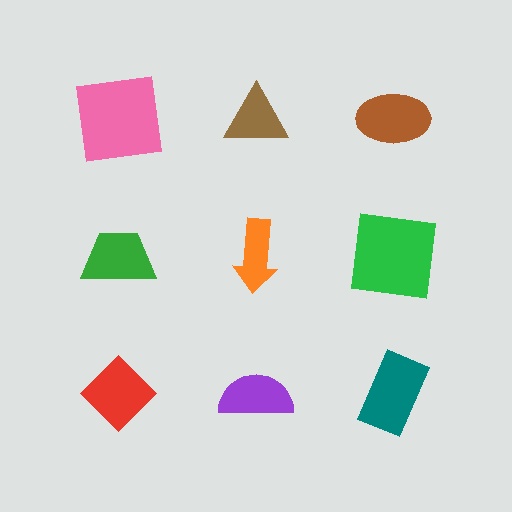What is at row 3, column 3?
A teal rectangle.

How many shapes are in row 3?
3 shapes.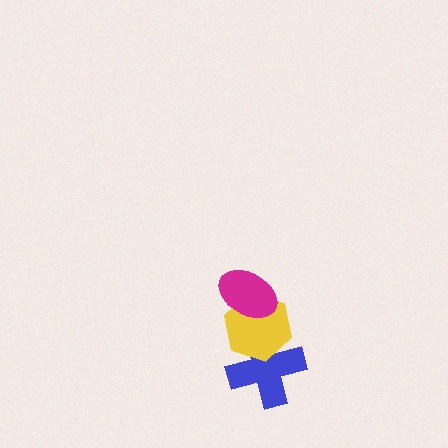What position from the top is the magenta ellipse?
The magenta ellipse is 1st from the top.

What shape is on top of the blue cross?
The yellow hexagon is on top of the blue cross.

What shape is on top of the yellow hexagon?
The magenta ellipse is on top of the yellow hexagon.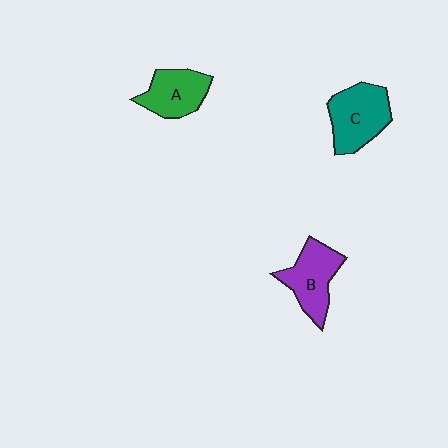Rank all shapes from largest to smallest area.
From largest to smallest: C (teal), B (purple), A (green).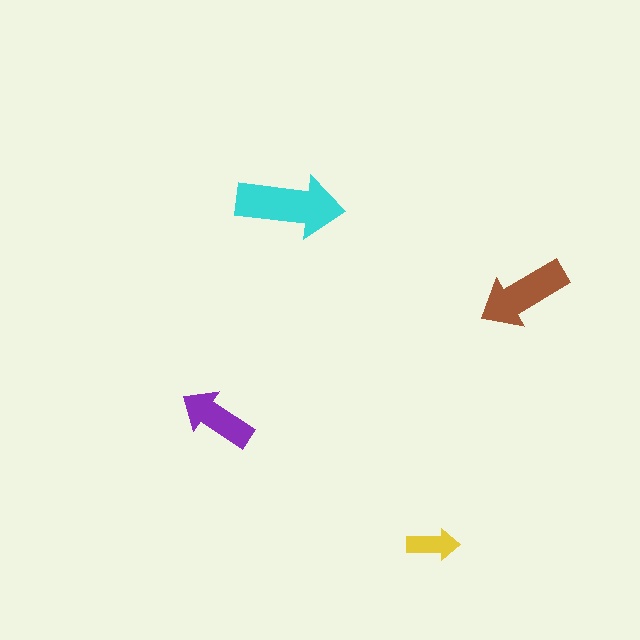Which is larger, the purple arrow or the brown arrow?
The brown one.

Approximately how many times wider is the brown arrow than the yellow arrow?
About 2 times wider.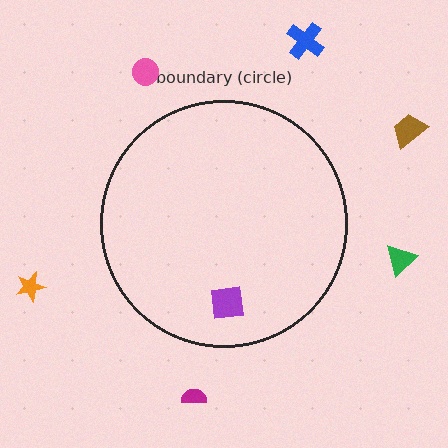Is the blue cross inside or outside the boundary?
Outside.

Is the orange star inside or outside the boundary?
Outside.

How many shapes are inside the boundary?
1 inside, 6 outside.